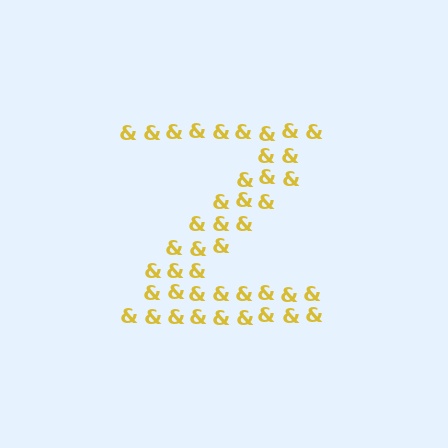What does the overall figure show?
The overall figure shows the letter Z.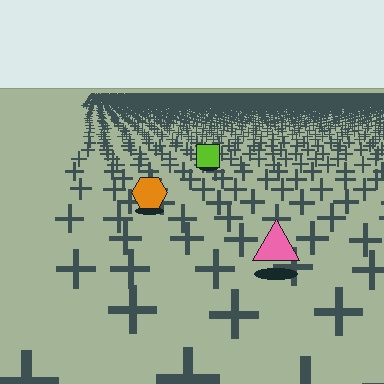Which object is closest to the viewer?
The pink triangle is closest. The texture marks near it are larger and more spread out.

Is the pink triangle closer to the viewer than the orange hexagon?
Yes. The pink triangle is closer — you can tell from the texture gradient: the ground texture is coarser near it.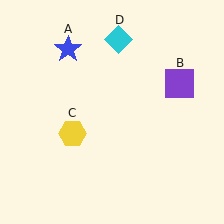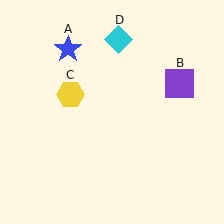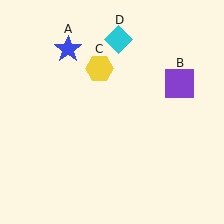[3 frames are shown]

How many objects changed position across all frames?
1 object changed position: yellow hexagon (object C).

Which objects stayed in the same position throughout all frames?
Blue star (object A) and purple square (object B) and cyan diamond (object D) remained stationary.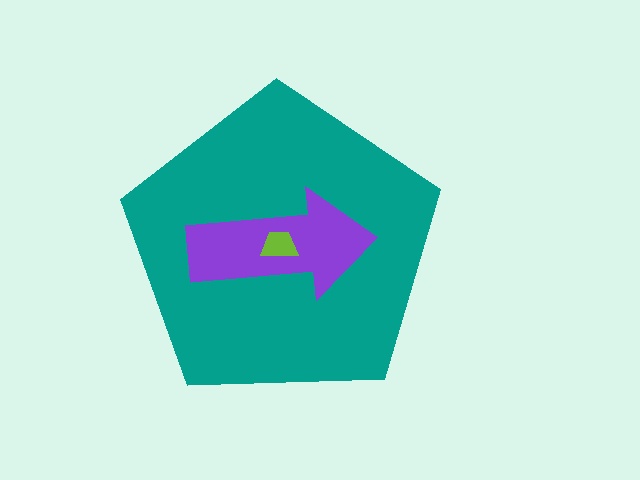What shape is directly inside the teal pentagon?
The purple arrow.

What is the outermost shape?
The teal pentagon.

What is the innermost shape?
The lime trapezoid.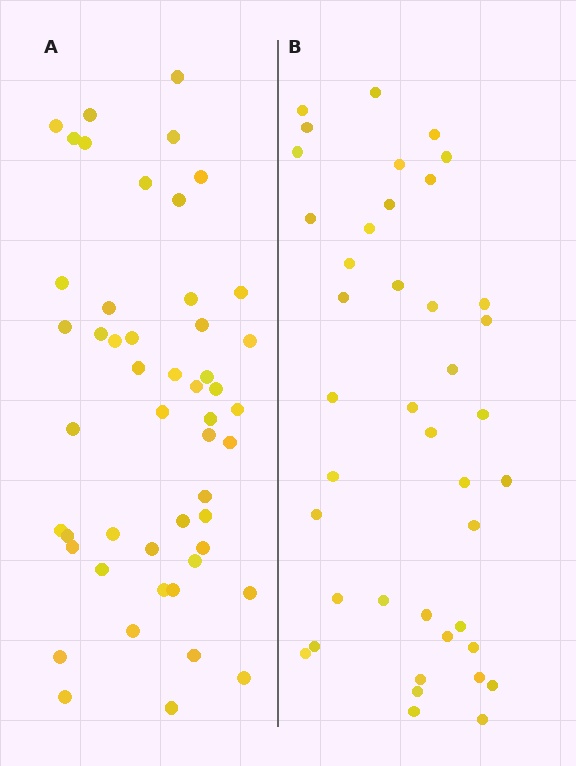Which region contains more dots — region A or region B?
Region A (the left region) has more dots.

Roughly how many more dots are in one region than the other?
Region A has roughly 8 or so more dots than region B.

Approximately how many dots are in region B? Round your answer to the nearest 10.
About 40 dots. (The exact count is 41, which rounds to 40.)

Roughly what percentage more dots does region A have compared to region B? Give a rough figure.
About 20% more.